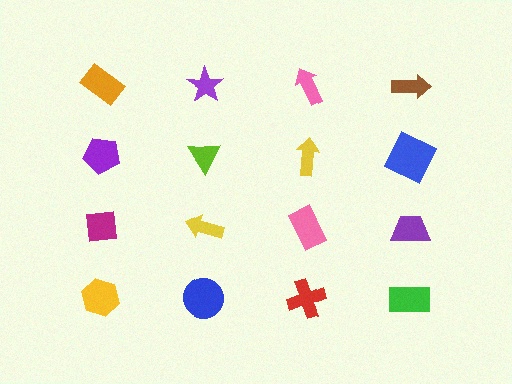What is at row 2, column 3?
A yellow arrow.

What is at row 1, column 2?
A purple star.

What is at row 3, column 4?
A purple trapezoid.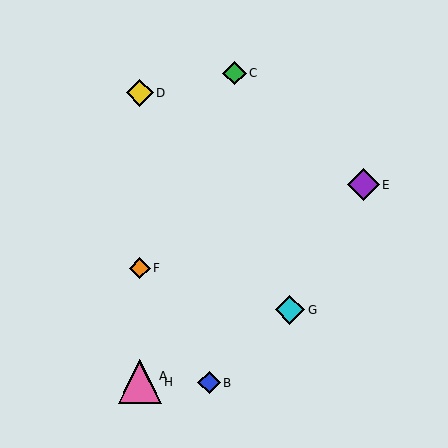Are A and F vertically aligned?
Yes, both are at x≈140.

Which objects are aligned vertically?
Objects A, D, F, H are aligned vertically.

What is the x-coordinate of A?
Object A is at x≈140.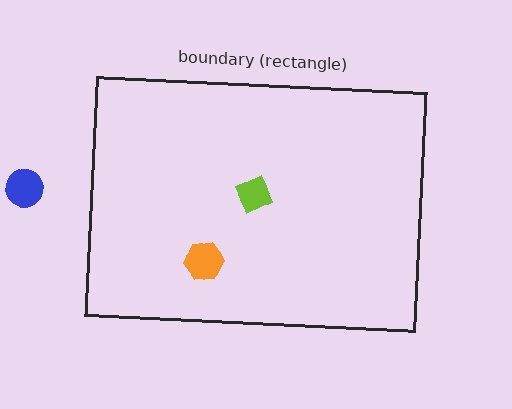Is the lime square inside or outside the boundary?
Inside.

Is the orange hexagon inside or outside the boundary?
Inside.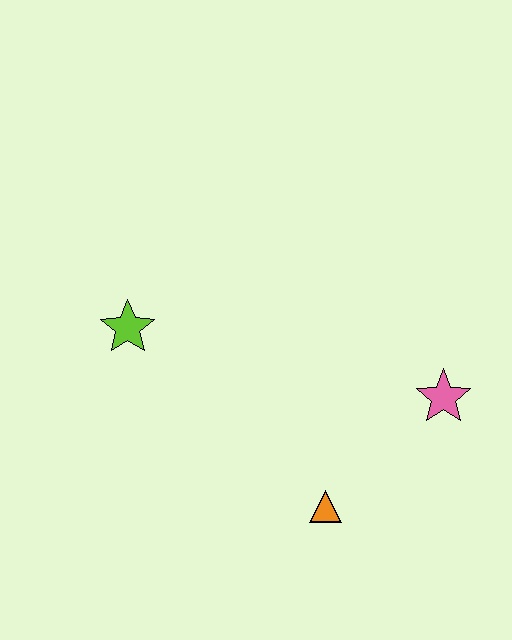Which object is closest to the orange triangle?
The pink star is closest to the orange triangle.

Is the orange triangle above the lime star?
No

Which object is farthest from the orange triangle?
The lime star is farthest from the orange triangle.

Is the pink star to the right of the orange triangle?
Yes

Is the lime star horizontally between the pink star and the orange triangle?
No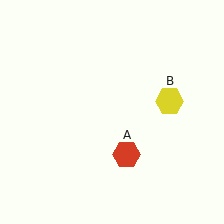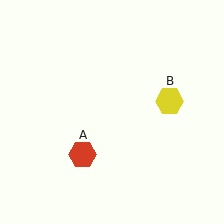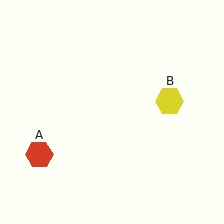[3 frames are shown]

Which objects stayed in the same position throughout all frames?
Yellow hexagon (object B) remained stationary.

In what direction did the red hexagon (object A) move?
The red hexagon (object A) moved left.